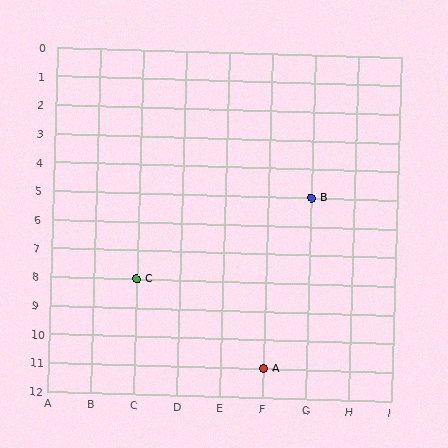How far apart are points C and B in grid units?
Points C and B are 4 columns and 3 rows apart (about 5.0 grid units diagonally).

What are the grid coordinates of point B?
Point B is at grid coordinates (G, 5).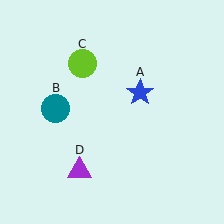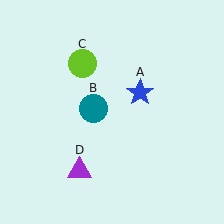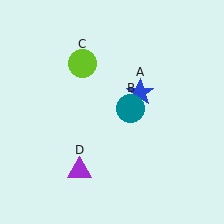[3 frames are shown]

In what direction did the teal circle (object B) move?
The teal circle (object B) moved right.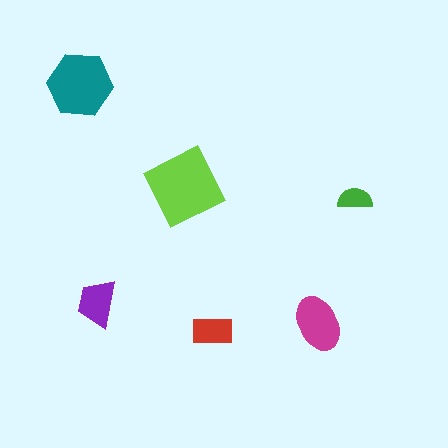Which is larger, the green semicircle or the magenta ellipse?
The magenta ellipse.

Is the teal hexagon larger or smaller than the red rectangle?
Larger.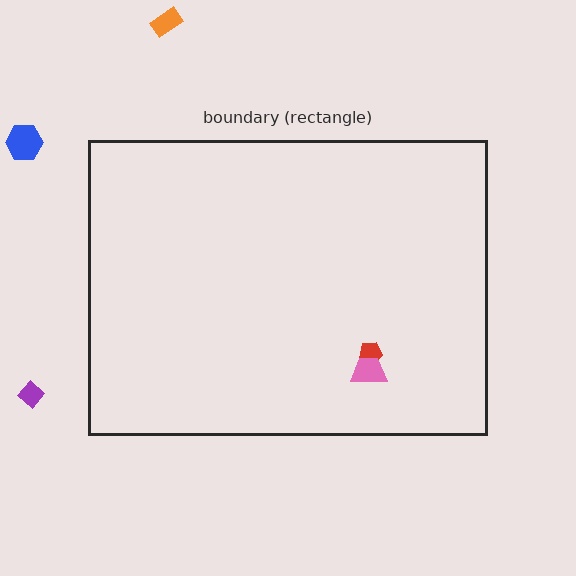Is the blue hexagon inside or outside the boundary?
Outside.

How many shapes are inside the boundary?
2 inside, 3 outside.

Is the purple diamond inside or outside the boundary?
Outside.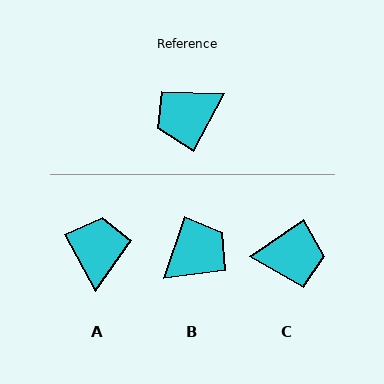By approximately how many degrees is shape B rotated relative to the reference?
Approximately 171 degrees clockwise.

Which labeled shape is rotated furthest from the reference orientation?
B, about 171 degrees away.